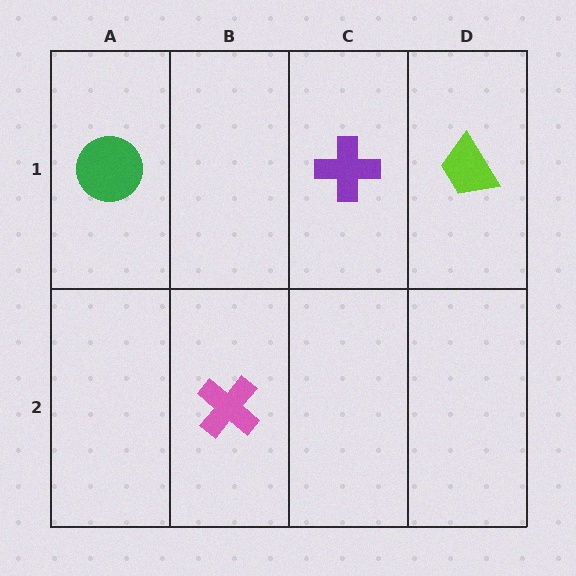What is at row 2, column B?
A pink cross.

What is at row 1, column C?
A purple cross.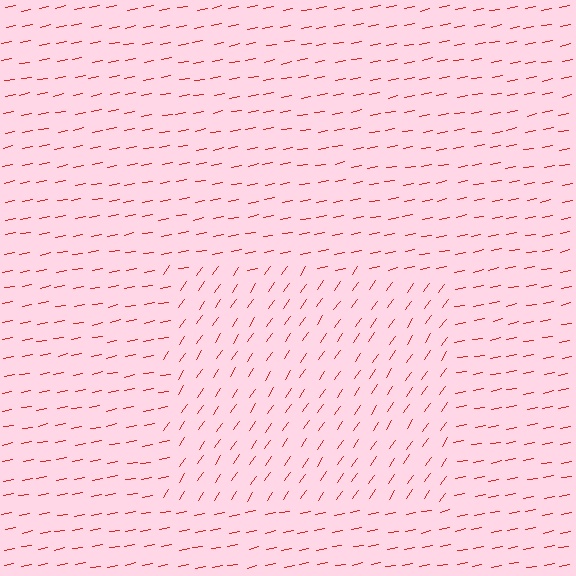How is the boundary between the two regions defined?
The boundary is defined purely by a change in line orientation (approximately 45 degrees difference). All lines are the same color and thickness.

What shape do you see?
I see a rectangle.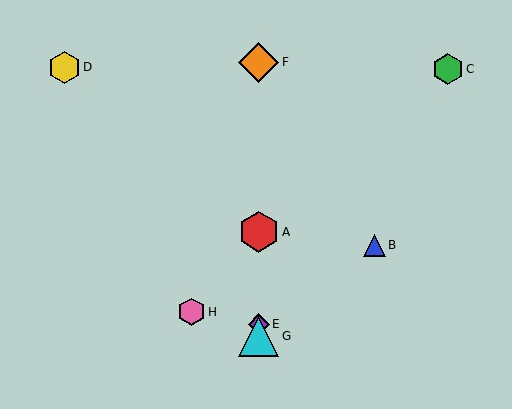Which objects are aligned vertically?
Objects A, E, F, G are aligned vertically.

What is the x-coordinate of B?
Object B is at x≈375.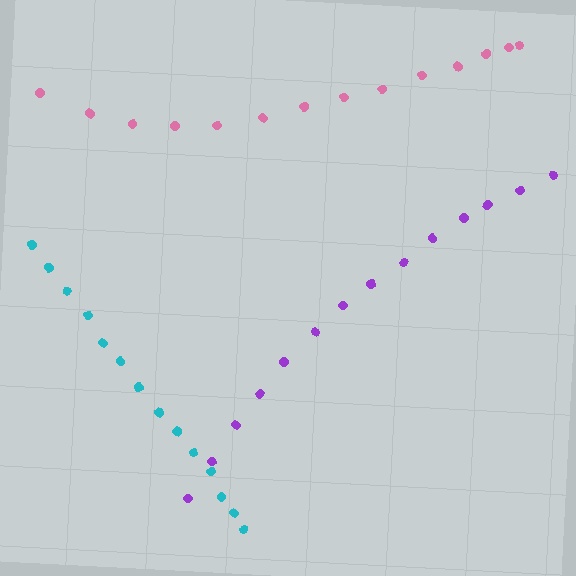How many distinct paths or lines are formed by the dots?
There are 3 distinct paths.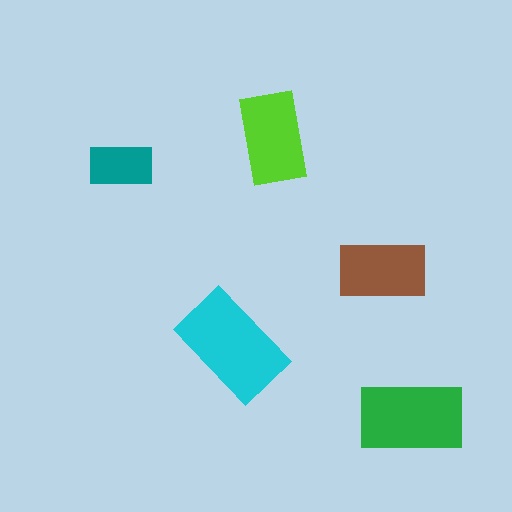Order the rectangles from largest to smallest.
the cyan one, the green one, the lime one, the brown one, the teal one.